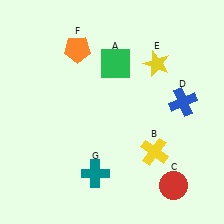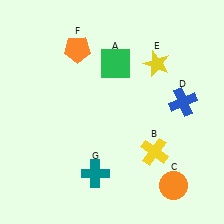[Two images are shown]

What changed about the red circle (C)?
In Image 1, C is red. In Image 2, it changed to orange.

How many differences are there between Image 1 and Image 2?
There is 1 difference between the two images.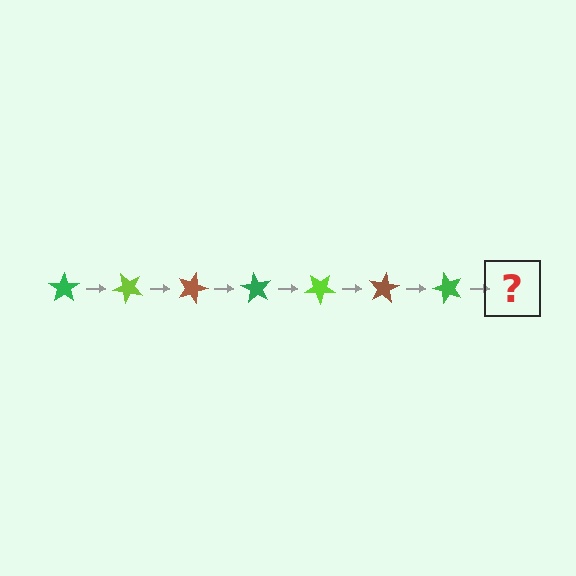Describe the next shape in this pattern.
It should be a lime star, rotated 315 degrees from the start.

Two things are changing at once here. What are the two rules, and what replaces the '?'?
The two rules are that it rotates 45 degrees each step and the color cycles through green, lime, and brown. The '?' should be a lime star, rotated 315 degrees from the start.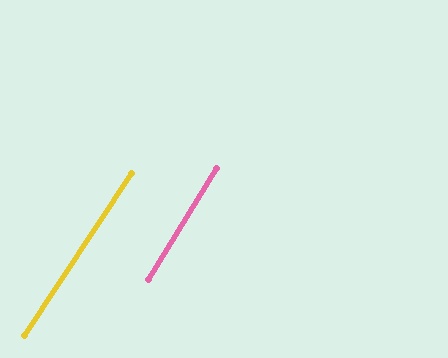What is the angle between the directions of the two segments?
Approximately 2 degrees.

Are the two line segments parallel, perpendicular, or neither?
Parallel — their directions differ by only 1.7°.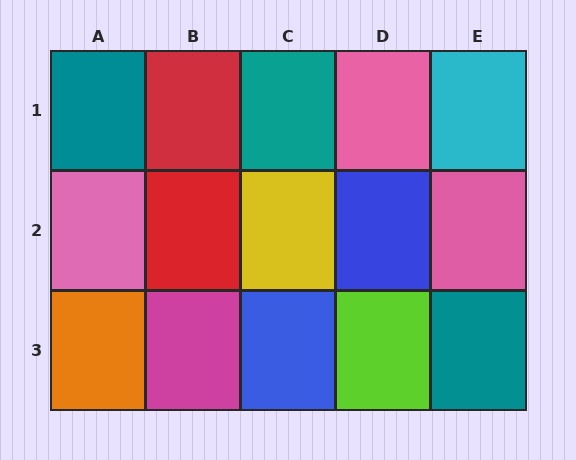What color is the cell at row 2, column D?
Blue.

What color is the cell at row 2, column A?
Pink.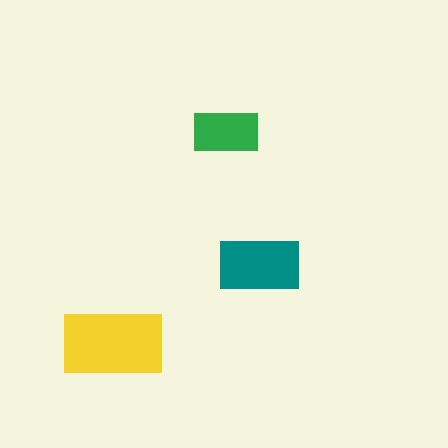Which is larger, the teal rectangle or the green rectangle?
The teal one.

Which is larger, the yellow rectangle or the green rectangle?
The yellow one.